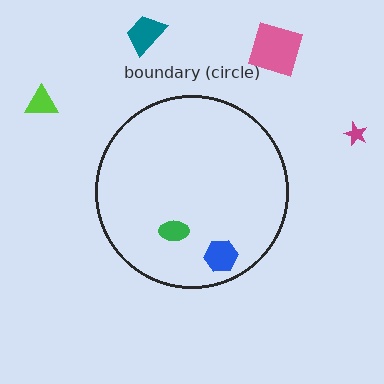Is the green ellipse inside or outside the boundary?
Inside.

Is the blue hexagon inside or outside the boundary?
Inside.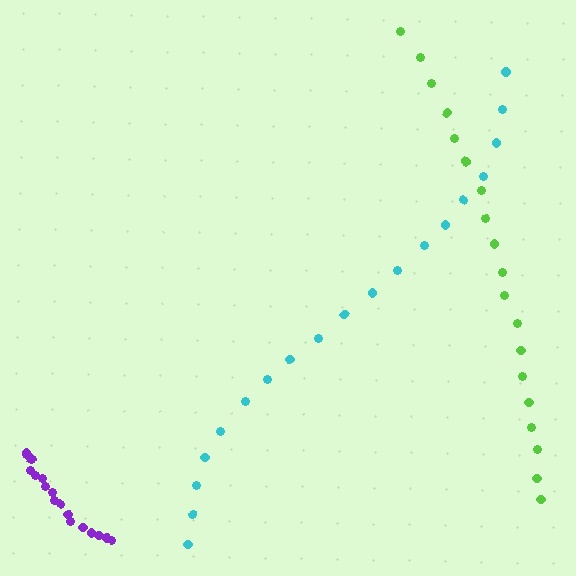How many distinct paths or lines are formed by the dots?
There are 3 distinct paths.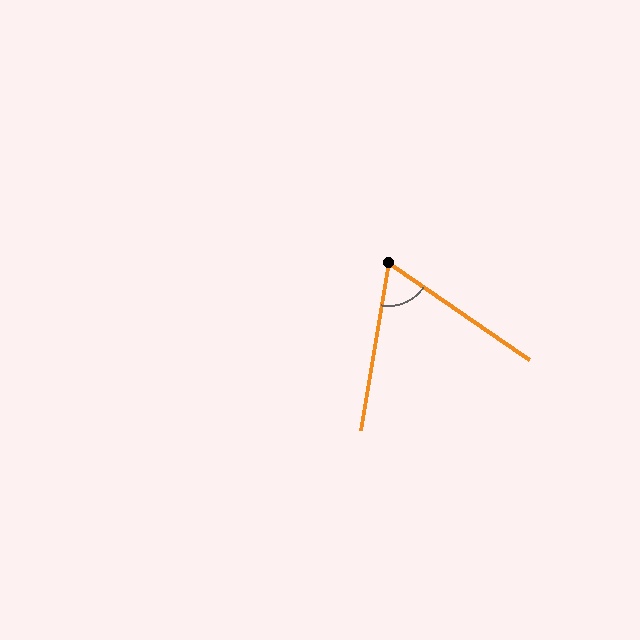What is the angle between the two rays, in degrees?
Approximately 65 degrees.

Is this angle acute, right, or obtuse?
It is acute.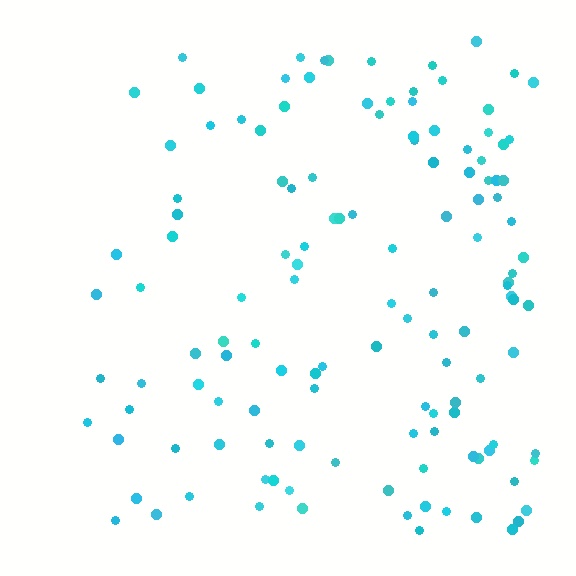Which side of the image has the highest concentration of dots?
The right.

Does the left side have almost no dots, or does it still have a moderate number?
Still a moderate number, just noticeably fewer than the right.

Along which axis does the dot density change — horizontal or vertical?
Horizontal.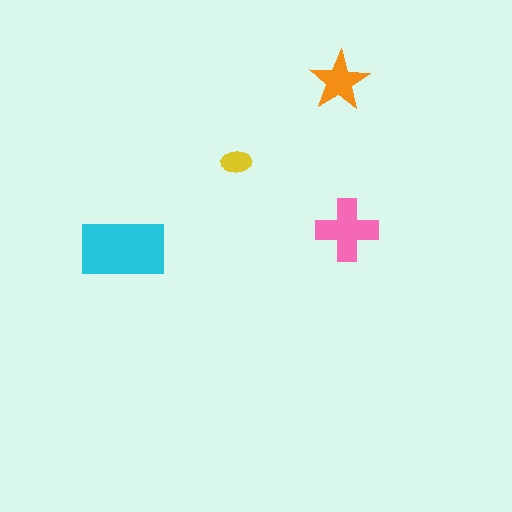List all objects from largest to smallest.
The cyan rectangle, the pink cross, the orange star, the yellow ellipse.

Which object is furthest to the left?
The cyan rectangle is leftmost.